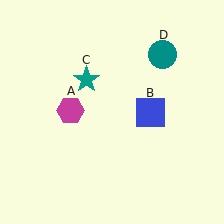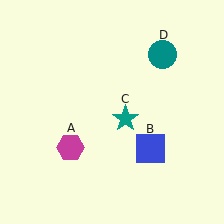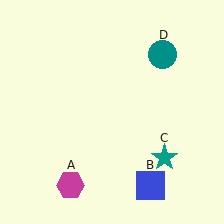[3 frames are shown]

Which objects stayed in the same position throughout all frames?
Teal circle (object D) remained stationary.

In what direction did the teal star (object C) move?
The teal star (object C) moved down and to the right.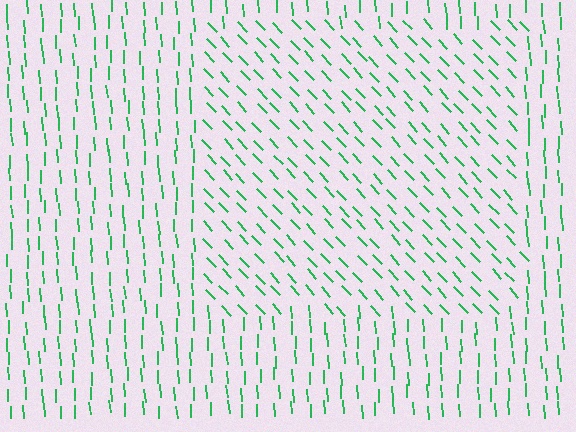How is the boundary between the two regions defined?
The boundary is defined purely by a change in line orientation (approximately 40 degrees difference). All lines are the same color and thickness.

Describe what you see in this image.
The image is filled with small green line segments. A rectangle region in the image has lines oriented differently from the surrounding lines, creating a visible texture boundary.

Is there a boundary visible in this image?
Yes, there is a texture boundary formed by a change in line orientation.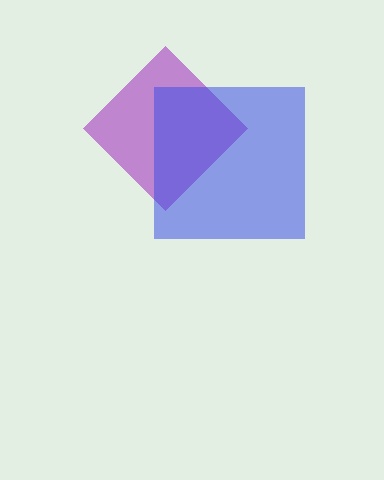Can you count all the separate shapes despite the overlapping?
Yes, there are 2 separate shapes.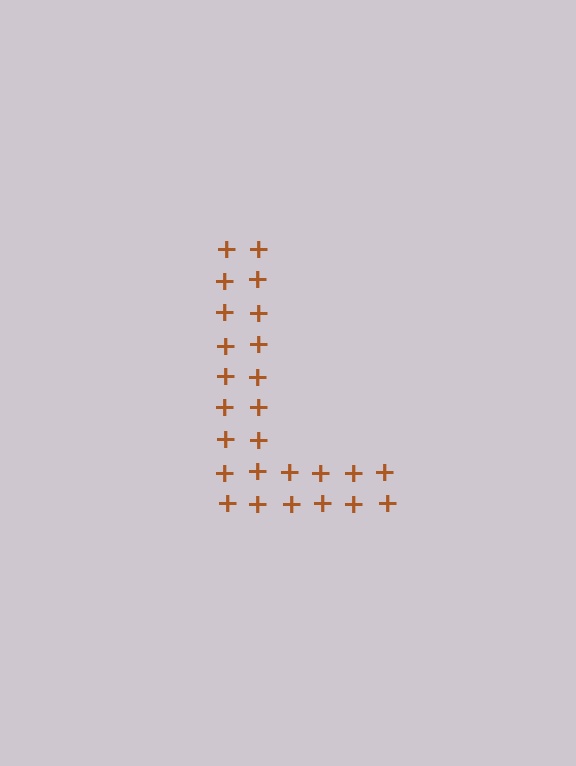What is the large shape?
The large shape is the letter L.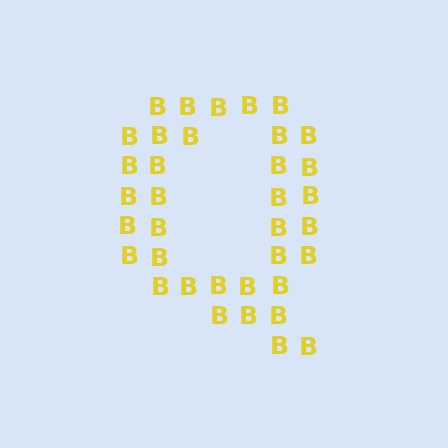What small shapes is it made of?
It is made of small letter B's.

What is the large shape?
The large shape is the letter Q.